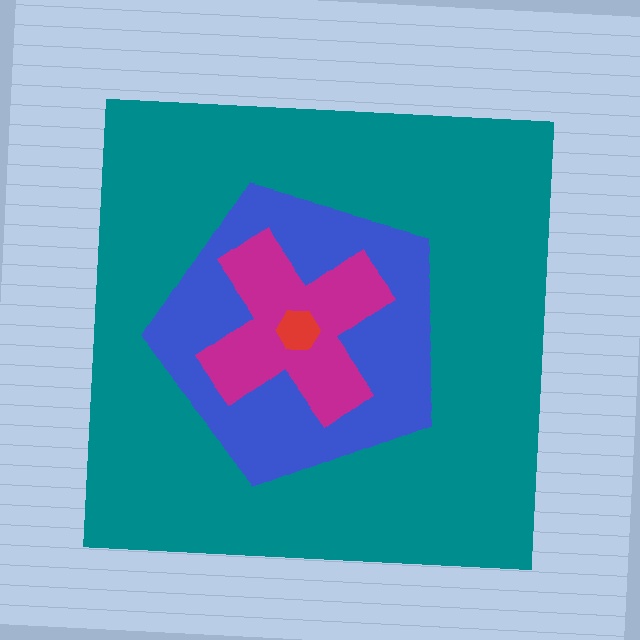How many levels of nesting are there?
4.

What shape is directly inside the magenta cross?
The red hexagon.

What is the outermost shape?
The teal square.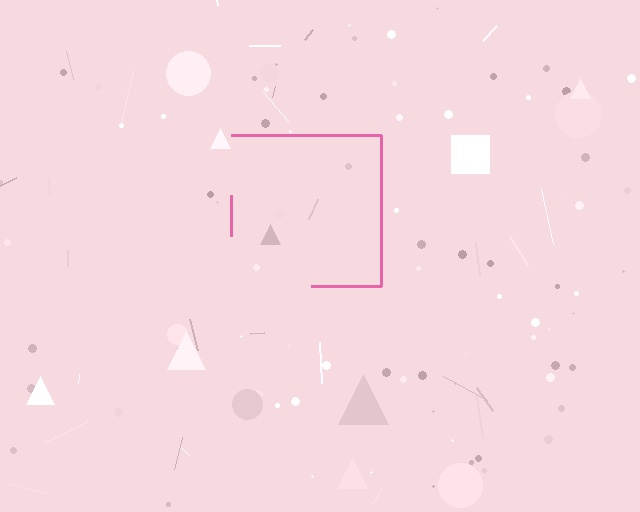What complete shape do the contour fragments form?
The contour fragments form a square.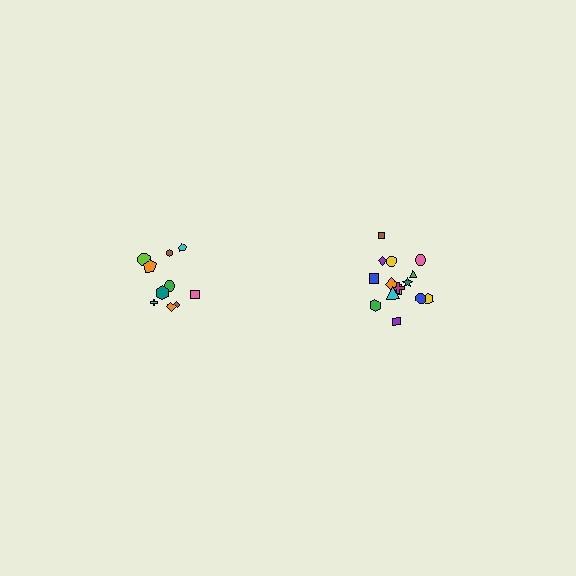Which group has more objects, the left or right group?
The right group.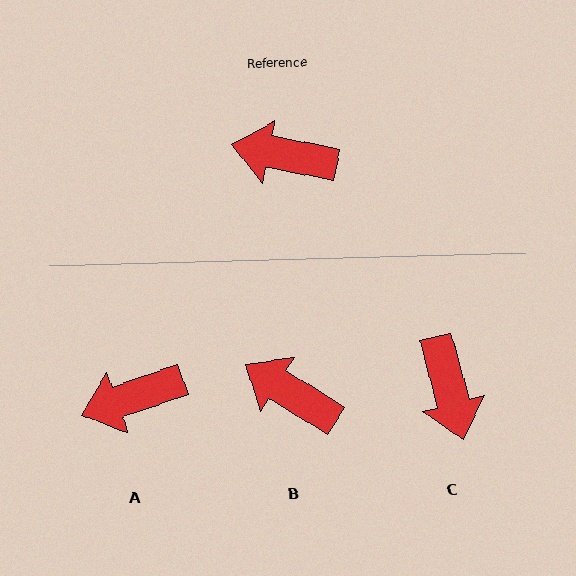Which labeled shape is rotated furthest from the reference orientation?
C, about 116 degrees away.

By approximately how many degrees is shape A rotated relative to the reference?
Approximately 30 degrees counter-clockwise.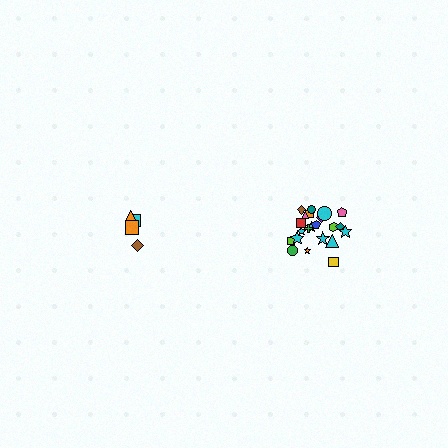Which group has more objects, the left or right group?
The right group.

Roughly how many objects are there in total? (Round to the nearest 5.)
Roughly 25 objects in total.